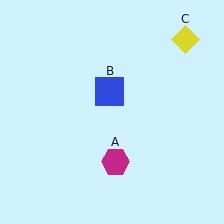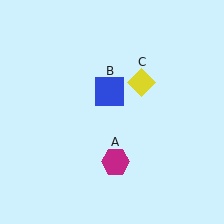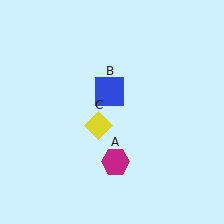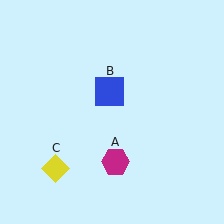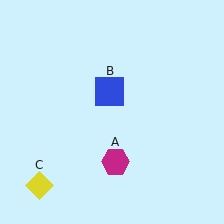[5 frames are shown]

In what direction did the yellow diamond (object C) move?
The yellow diamond (object C) moved down and to the left.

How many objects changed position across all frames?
1 object changed position: yellow diamond (object C).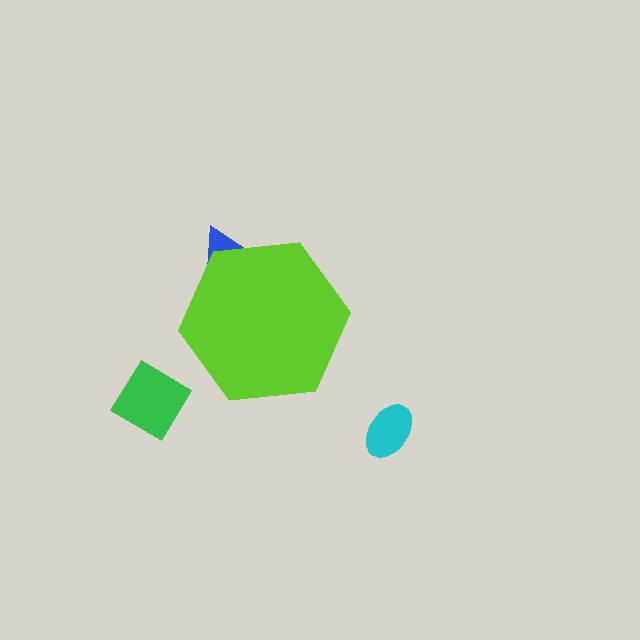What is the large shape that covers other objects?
A lime hexagon.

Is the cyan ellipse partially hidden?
No, the cyan ellipse is fully visible.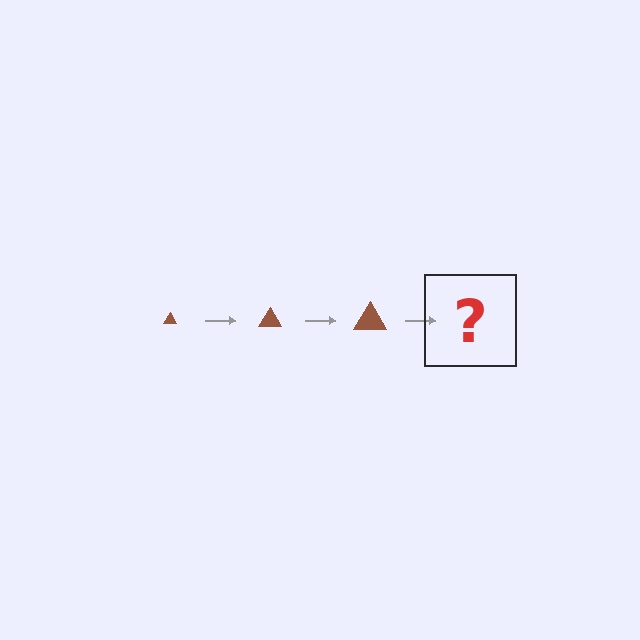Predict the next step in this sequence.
The next step is a brown triangle, larger than the previous one.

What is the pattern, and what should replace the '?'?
The pattern is that the triangle gets progressively larger each step. The '?' should be a brown triangle, larger than the previous one.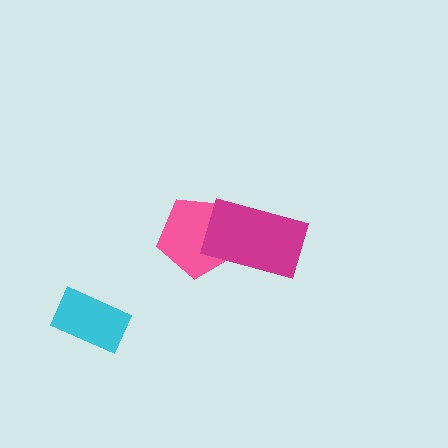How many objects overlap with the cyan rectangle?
0 objects overlap with the cyan rectangle.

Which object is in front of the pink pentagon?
The magenta rectangle is in front of the pink pentagon.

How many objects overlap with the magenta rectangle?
1 object overlaps with the magenta rectangle.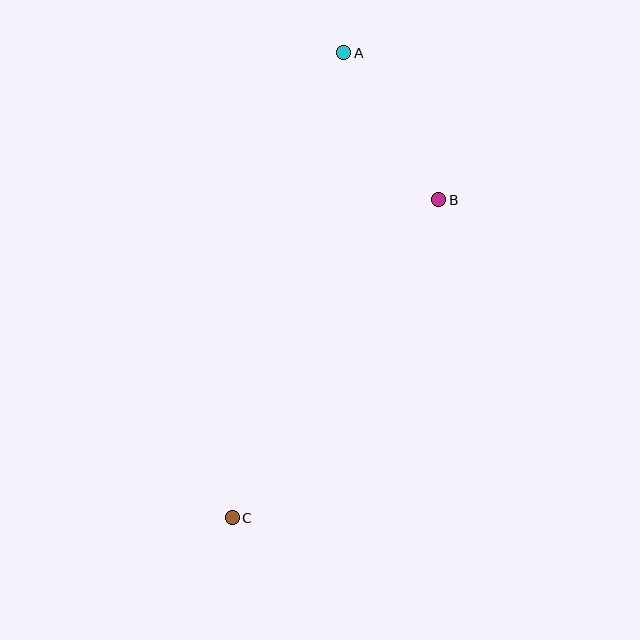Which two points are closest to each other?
Points A and B are closest to each other.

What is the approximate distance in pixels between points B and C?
The distance between B and C is approximately 379 pixels.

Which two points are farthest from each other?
Points A and C are farthest from each other.